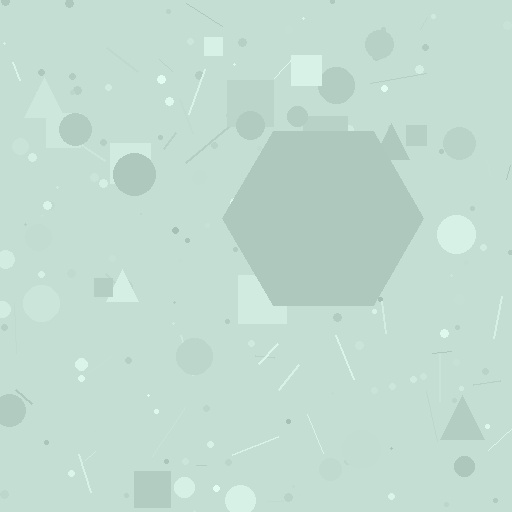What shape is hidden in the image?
A hexagon is hidden in the image.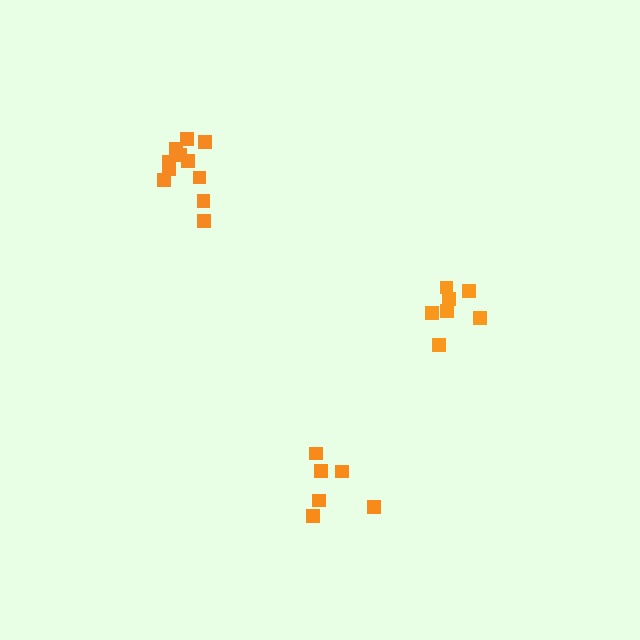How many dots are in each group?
Group 1: 7 dots, Group 2: 11 dots, Group 3: 6 dots (24 total).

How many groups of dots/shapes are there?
There are 3 groups.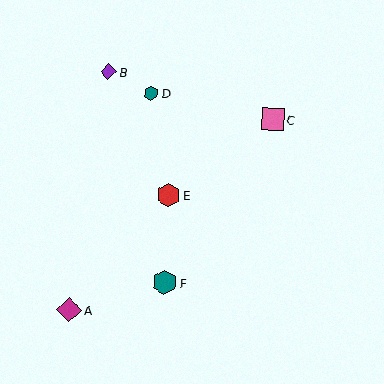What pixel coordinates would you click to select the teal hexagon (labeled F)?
Click at (165, 283) to select the teal hexagon F.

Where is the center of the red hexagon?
The center of the red hexagon is at (168, 195).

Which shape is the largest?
The magenta diamond (labeled A) is the largest.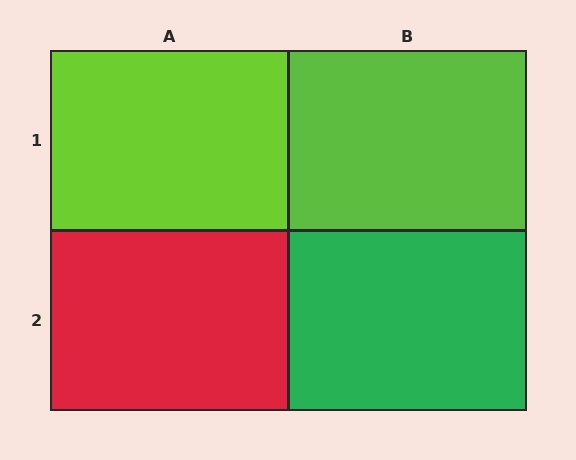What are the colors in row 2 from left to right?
Red, green.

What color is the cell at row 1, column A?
Lime.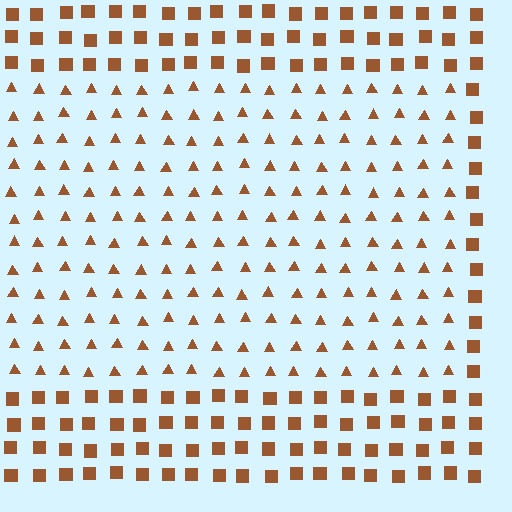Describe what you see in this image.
The image is filled with small brown elements arranged in a uniform grid. A rectangle-shaped region contains triangles, while the surrounding area contains squares. The boundary is defined purely by the change in element shape.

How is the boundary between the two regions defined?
The boundary is defined by a change in element shape: triangles inside vs. squares outside. All elements share the same color and spacing.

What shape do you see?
I see a rectangle.